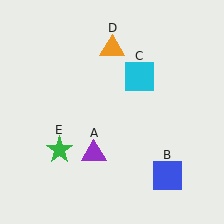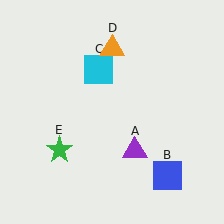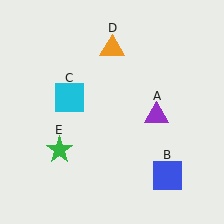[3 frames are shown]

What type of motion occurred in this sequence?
The purple triangle (object A), cyan square (object C) rotated counterclockwise around the center of the scene.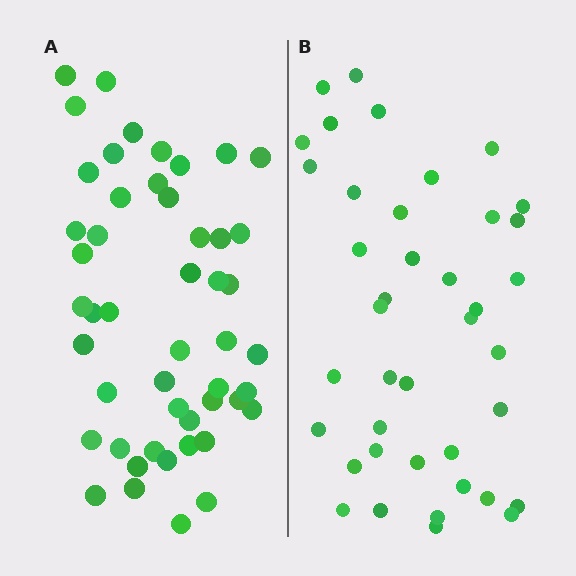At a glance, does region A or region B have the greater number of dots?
Region A (the left region) has more dots.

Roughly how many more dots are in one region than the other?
Region A has roughly 8 or so more dots than region B.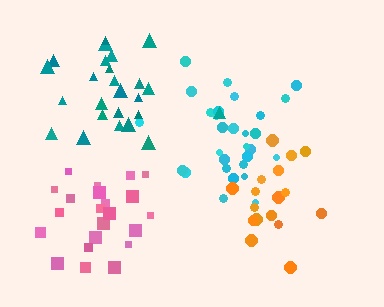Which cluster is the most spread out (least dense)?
Pink.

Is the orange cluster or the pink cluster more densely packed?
Orange.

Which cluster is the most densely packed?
Cyan.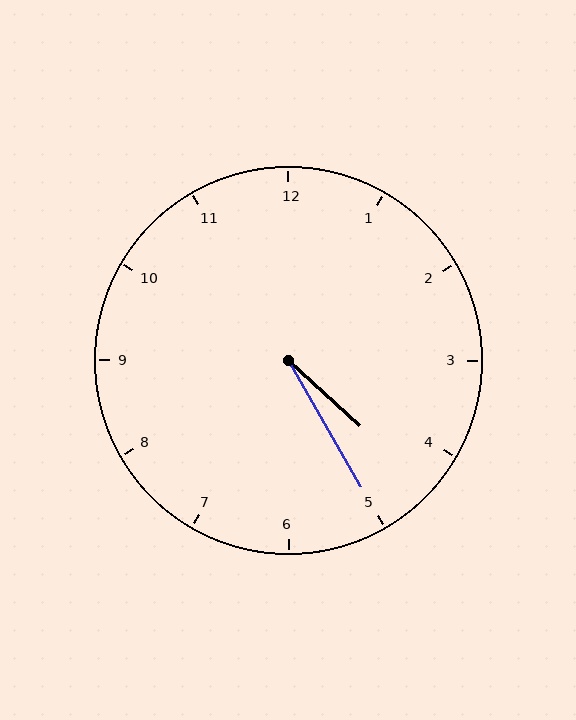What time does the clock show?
4:25.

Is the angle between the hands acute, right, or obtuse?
It is acute.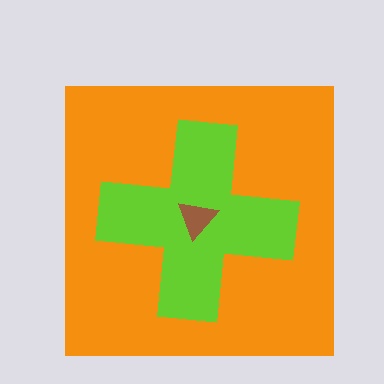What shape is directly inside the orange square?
The lime cross.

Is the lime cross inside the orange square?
Yes.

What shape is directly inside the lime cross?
The brown triangle.